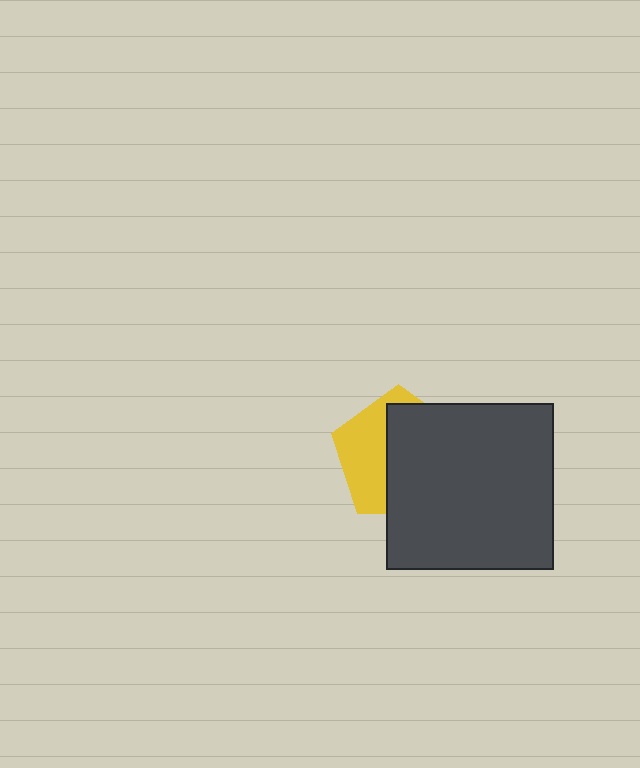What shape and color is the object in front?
The object in front is a dark gray square.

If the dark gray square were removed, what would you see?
You would see the complete yellow pentagon.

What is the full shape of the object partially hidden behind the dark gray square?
The partially hidden object is a yellow pentagon.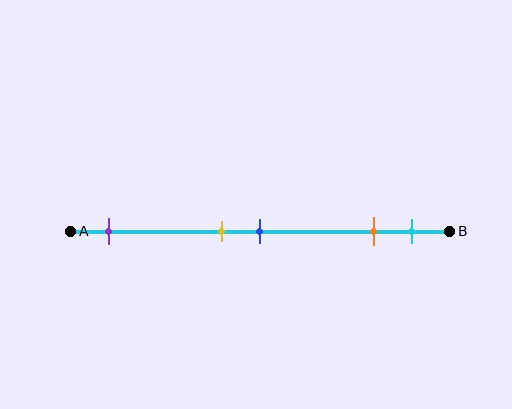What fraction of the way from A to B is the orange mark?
The orange mark is approximately 80% (0.8) of the way from A to B.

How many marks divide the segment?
There are 5 marks dividing the segment.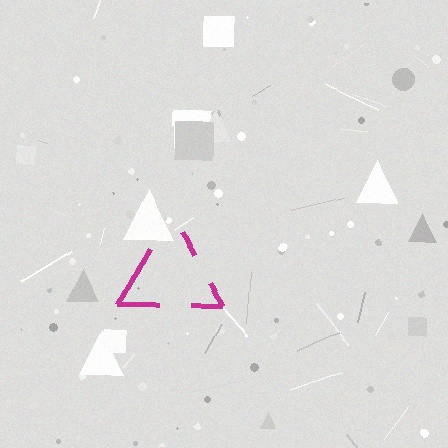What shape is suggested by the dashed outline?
The dashed outline suggests a triangle.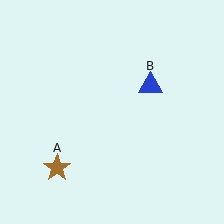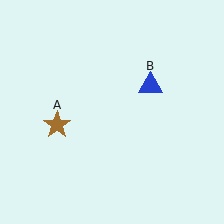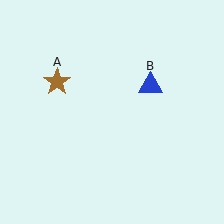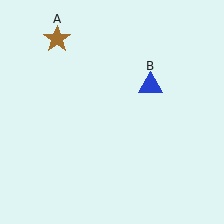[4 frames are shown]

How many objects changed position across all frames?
1 object changed position: brown star (object A).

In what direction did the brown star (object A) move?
The brown star (object A) moved up.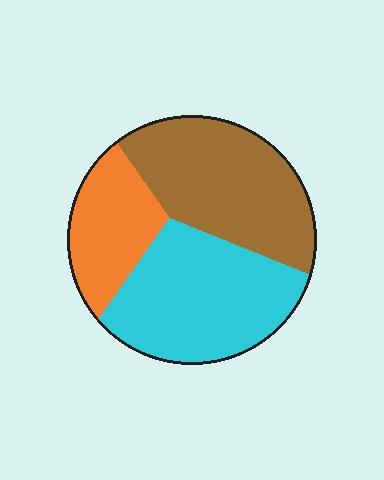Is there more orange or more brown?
Brown.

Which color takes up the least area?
Orange, at roughly 20%.